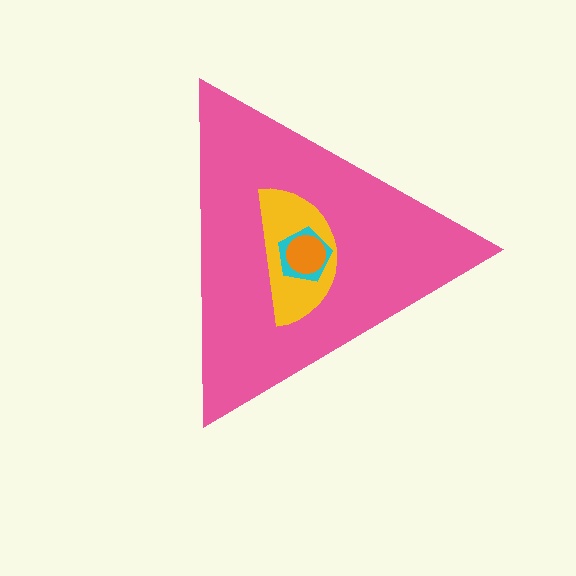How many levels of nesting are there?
4.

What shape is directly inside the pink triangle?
The yellow semicircle.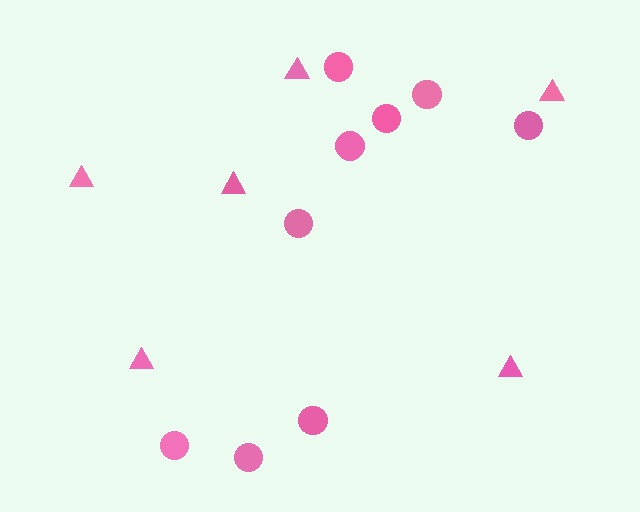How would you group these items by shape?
There are 2 groups: one group of circles (9) and one group of triangles (6).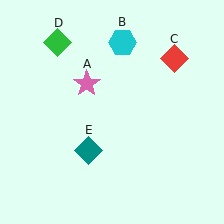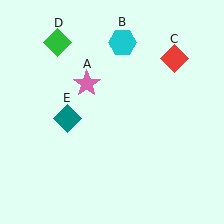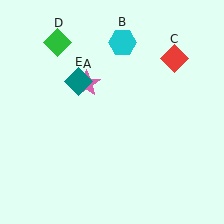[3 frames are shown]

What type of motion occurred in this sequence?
The teal diamond (object E) rotated clockwise around the center of the scene.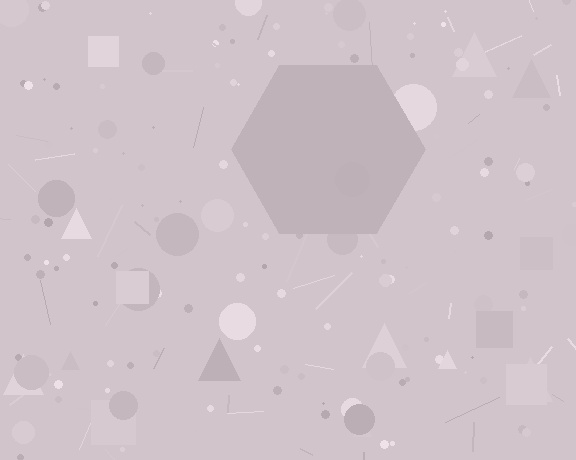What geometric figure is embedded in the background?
A hexagon is embedded in the background.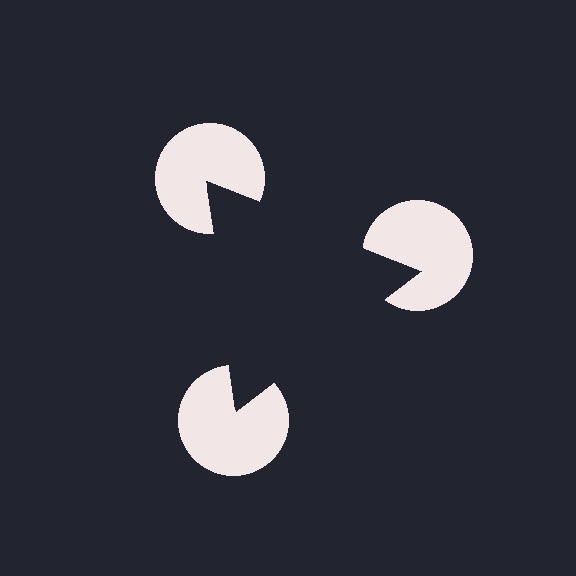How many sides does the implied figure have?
3 sides.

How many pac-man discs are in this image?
There are 3 — one at each vertex of the illusory triangle.